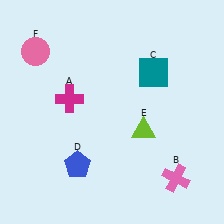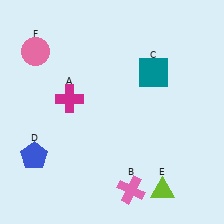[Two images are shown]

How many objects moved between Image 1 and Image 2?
3 objects moved between the two images.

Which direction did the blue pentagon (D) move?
The blue pentagon (D) moved left.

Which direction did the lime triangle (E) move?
The lime triangle (E) moved down.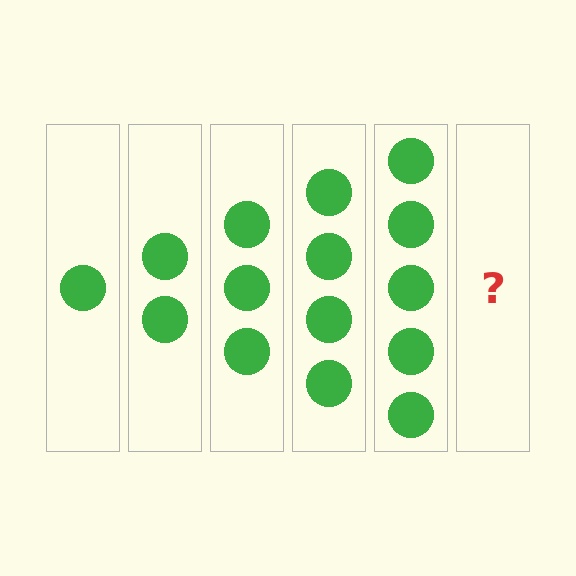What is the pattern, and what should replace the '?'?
The pattern is that each step adds one more circle. The '?' should be 6 circles.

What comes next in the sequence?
The next element should be 6 circles.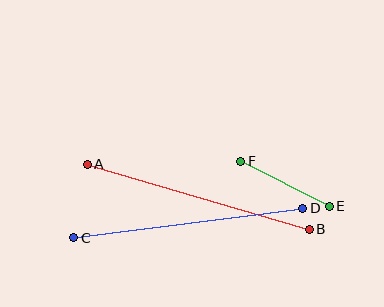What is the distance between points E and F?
The distance is approximately 99 pixels.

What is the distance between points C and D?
The distance is approximately 231 pixels.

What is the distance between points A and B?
The distance is approximately 231 pixels.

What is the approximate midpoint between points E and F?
The midpoint is at approximately (285, 184) pixels.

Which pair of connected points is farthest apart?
Points A and B are farthest apart.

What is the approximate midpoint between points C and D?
The midpoint is at approximately (188, 223) pixels.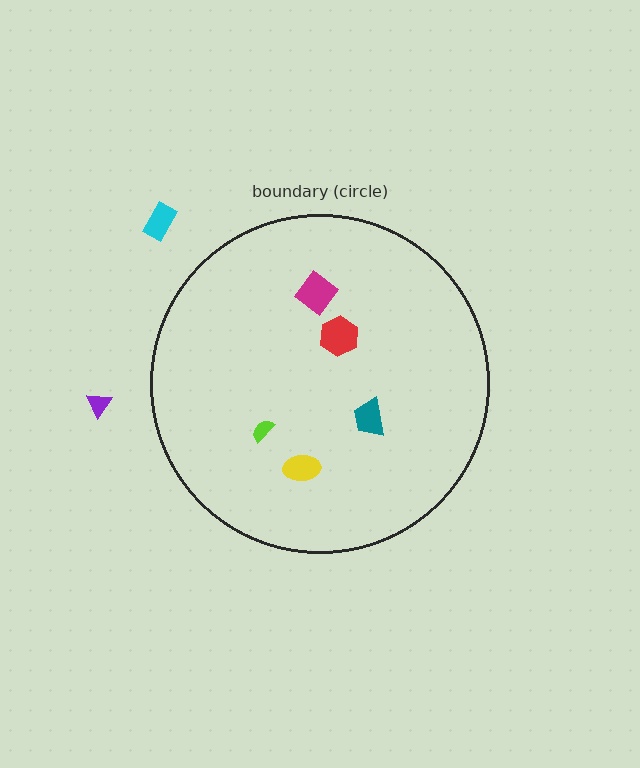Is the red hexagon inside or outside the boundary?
Inside.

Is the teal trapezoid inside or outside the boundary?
Inside.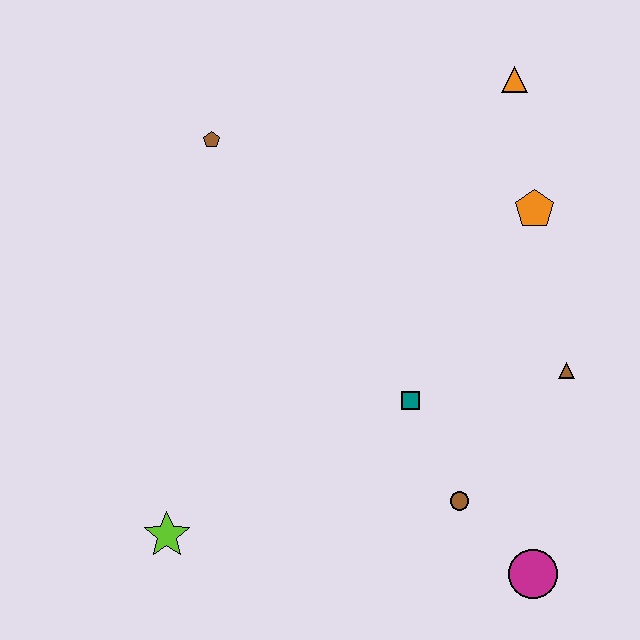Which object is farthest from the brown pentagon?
The magenta circle is farthest from the brown pentagon.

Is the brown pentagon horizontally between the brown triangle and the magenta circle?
No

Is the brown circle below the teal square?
Yes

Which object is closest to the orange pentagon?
The orange triangle is closest to the orange pentagon.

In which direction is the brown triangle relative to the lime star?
The brown triangle is to the right of the lime star.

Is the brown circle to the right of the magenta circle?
No